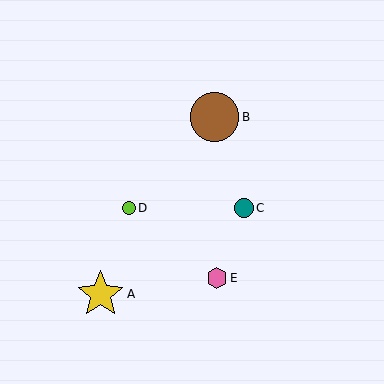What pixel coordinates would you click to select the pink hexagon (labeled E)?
Click at (217, 278) to select the pink hexagon E.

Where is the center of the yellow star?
The center of the yellow star is at (100, 294).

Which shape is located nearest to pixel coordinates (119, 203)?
The lime circle (labeled D) at (129, 208) is nearest to that location.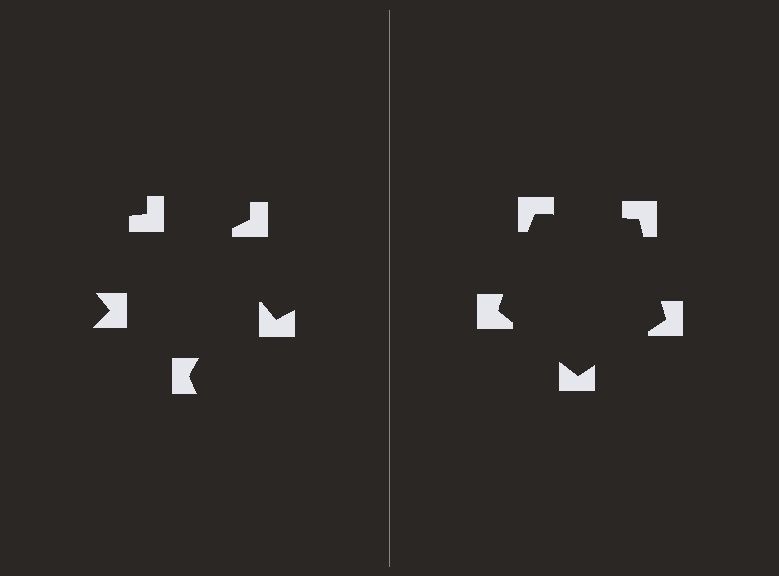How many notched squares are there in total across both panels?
10 — 5 on each side.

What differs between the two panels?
The notched squares are positioned identically on both sides; only the wedge orientations differ. On the right they align to a pentagon; on the left they are misaligned.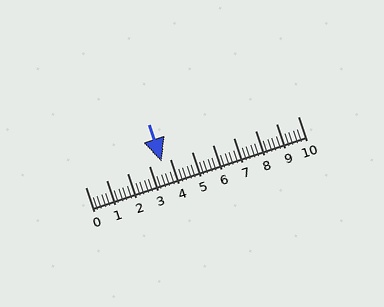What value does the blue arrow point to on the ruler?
The blue arrow points to approximately 3.6.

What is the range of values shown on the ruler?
The ruler shows values from 0 to 10.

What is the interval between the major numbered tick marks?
The major tick marks are spaced 1 units apart.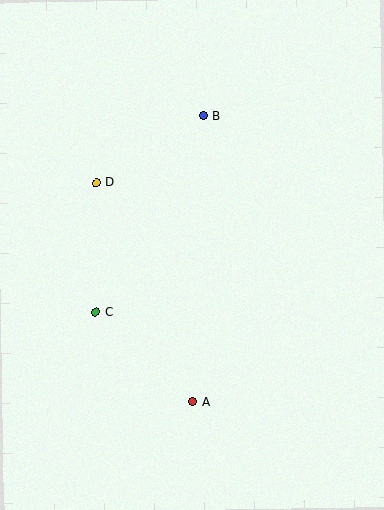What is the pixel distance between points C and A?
The distance between C and A is 132 pixels.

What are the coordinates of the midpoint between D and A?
The midpoint between D and A is at (145, 292).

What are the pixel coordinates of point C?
Point C is at (96, 312).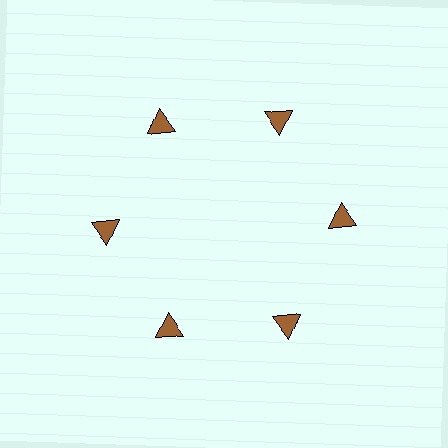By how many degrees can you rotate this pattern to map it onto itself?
The pattern maps onto itself every 60 degrees of rotation.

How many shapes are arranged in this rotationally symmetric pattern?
There are 6 shapes, arranged in 6 groups of 1.